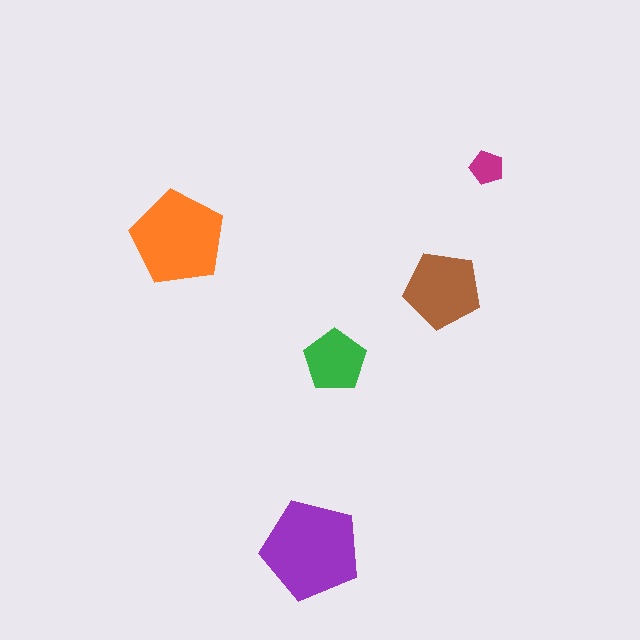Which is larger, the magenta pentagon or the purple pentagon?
The purple one.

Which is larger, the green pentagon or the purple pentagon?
The purple one.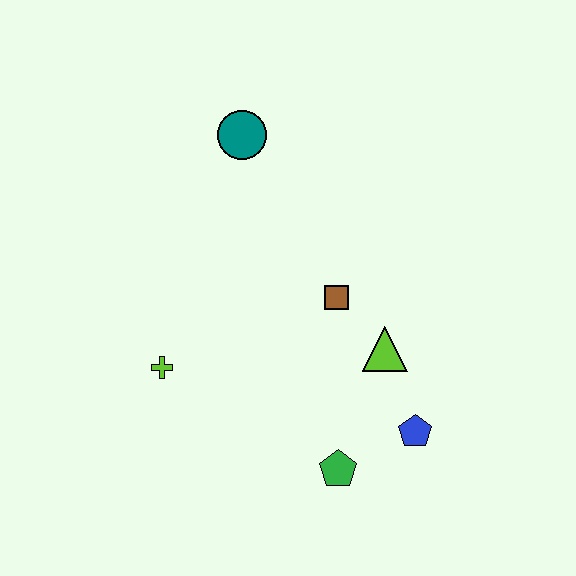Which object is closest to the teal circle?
The brown square is closest to the teal circle.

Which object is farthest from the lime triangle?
The teal circle is farthest from the lime triangle.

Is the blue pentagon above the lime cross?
No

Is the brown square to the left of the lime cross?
No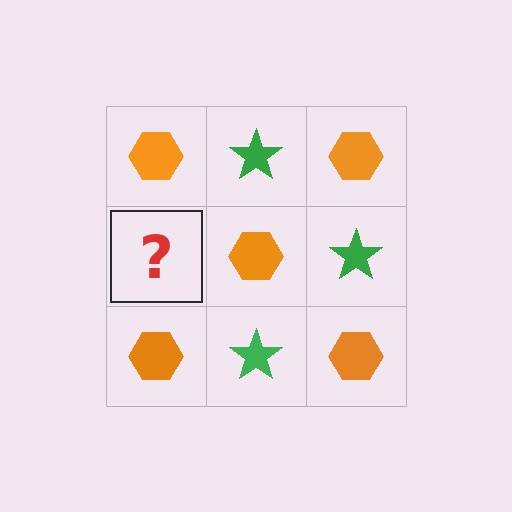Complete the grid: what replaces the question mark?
The question mark should be replaced with a green star.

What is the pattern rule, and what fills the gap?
The rule is that it alternates orange hexagon and green star in a checkerboard pattern. The gap should be filled with a green star.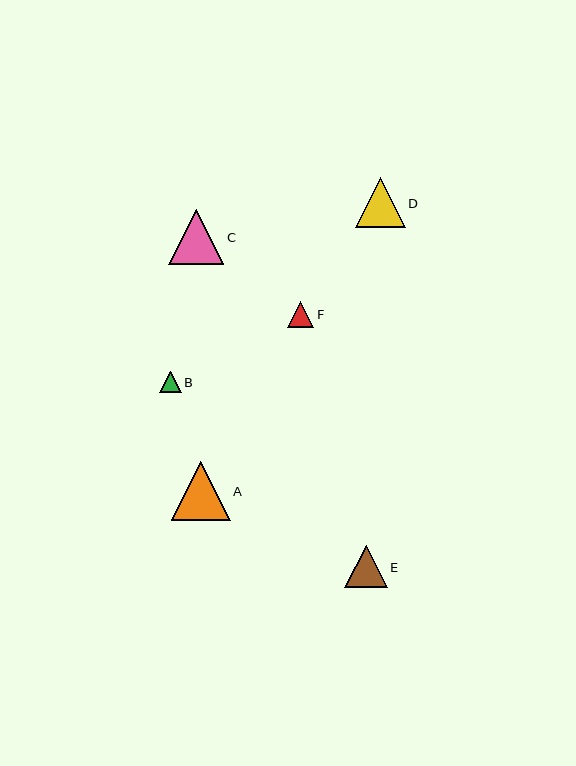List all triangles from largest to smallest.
From largest to smallest: A, C, D, E, F, B.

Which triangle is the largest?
Triangle A is the largest with a size of approximately 59 pixels.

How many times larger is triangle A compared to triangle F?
Triangle A is approximately 2.2 times the size of triangle F.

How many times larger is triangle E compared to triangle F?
Triangle E is approximately 1.6 times the size of triangle F.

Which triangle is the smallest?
Triangle B is the smallest with a size of approximately 22 pixels.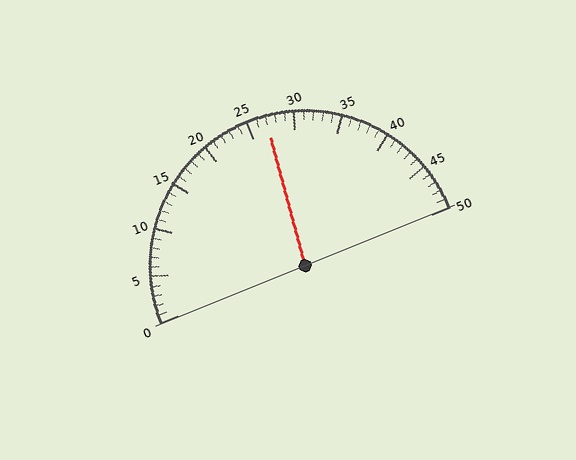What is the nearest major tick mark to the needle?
The nearest major tick mark is 25.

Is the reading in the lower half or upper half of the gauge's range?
The reading is in the upper half of the range (0 to 50).